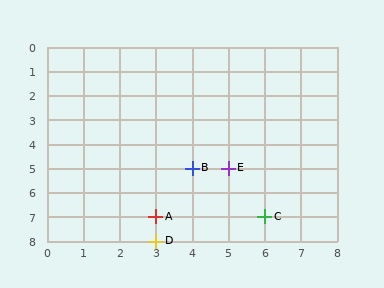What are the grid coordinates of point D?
Point D is at grid coordinates (3, 8).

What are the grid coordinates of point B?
Point B is at grid coordinates (4, 5).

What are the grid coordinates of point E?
Point E is at grid coordinates (5, 5).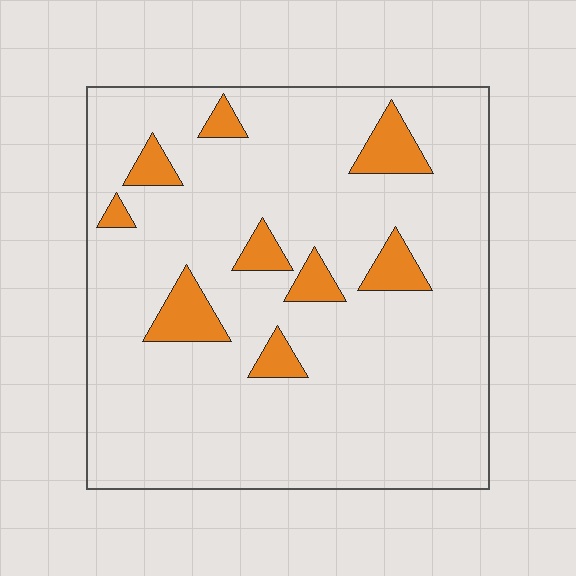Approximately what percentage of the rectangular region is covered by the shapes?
Approximately 10%.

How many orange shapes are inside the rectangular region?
9.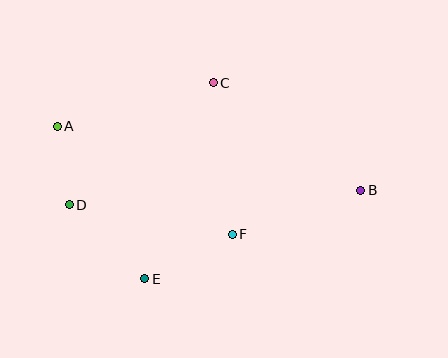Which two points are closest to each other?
Points A and D are closest to each other.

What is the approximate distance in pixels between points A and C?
The distance between A and C is approximately 162 pixels.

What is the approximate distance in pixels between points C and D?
The distance between C and D is approximately 189 pixels.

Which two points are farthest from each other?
Points A and B are farthest from each other.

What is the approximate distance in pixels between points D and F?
The distance between D and F is approximately 165 pixels.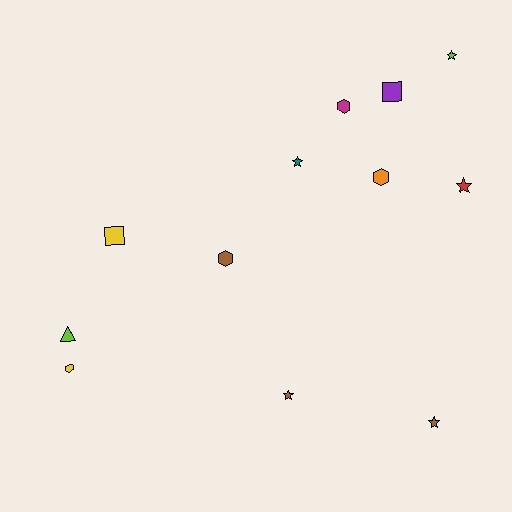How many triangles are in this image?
There is 1 triangle.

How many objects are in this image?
There are 12 objects.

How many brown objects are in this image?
There are 3 brown objects.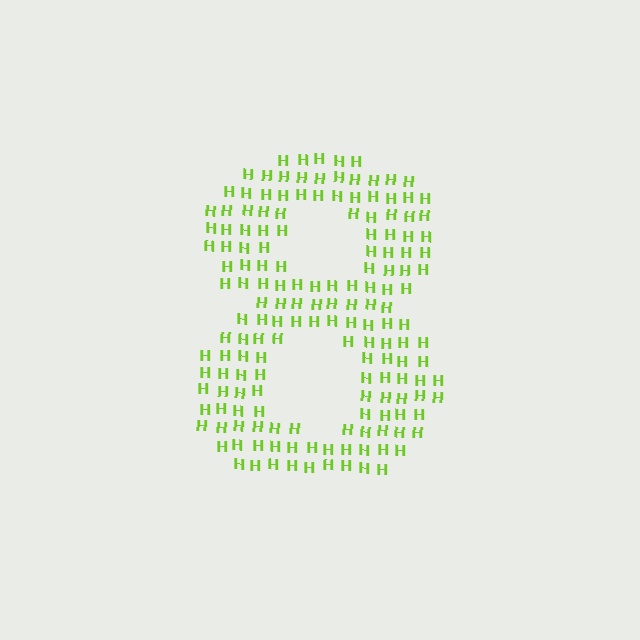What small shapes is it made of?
It is made of small letter H's.